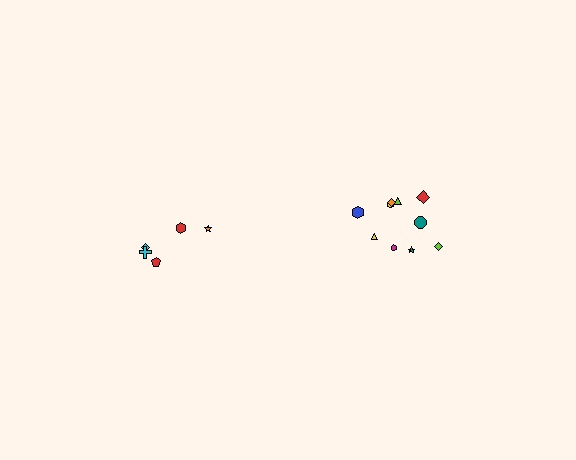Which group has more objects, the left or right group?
The right group.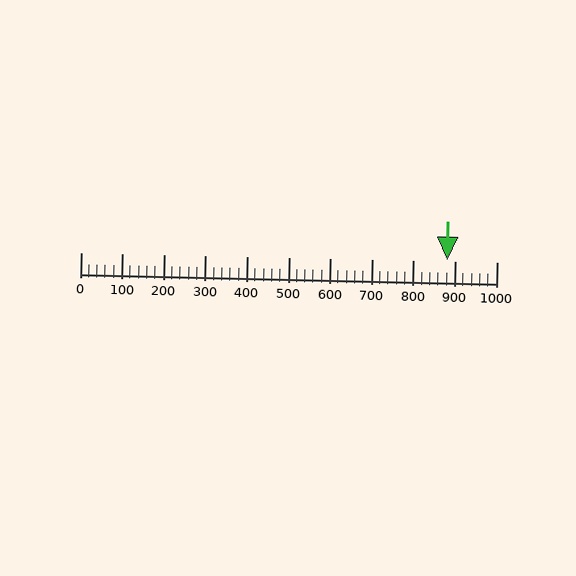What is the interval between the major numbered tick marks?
The major tick marks are spaced 100 units apart.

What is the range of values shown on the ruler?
The ruler shows values from 0 to 1000.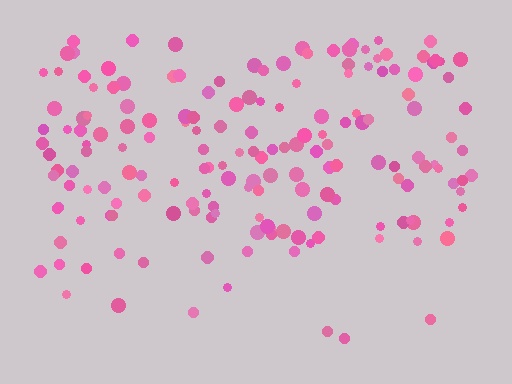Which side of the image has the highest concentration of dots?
The top.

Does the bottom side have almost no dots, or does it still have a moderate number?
Still a moderate number, just noticeably fewer than the top.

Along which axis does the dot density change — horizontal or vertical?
Vertical.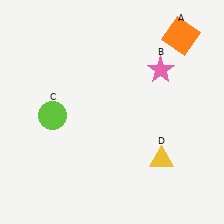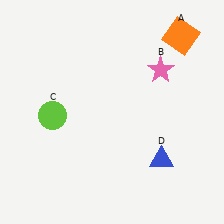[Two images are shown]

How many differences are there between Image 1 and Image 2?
There is 1 difference between the two images.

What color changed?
The triangle (D) changed from yellow in Image 1 to blue in Image 2.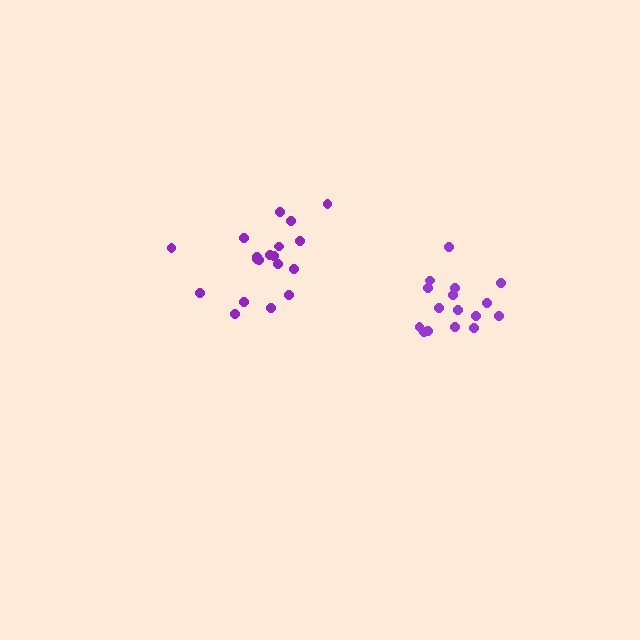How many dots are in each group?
Group 1: 20 dots, Group 2: 16 dots (36 total).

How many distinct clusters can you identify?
There are 2 distinct clusters.